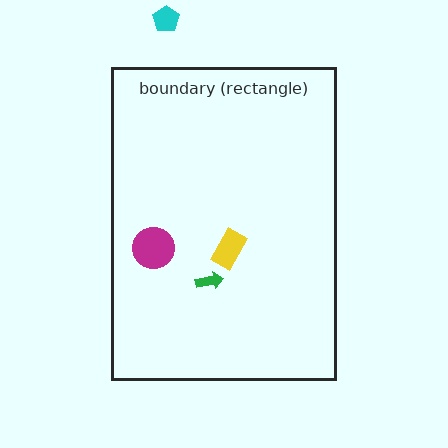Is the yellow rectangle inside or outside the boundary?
Inside.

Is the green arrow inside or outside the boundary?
Inside.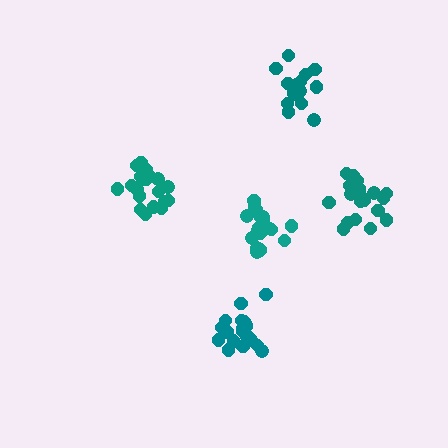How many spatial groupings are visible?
There are 5 spatial groupings.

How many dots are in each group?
Group 1: 20 dots, Group 2: 20 dots, Group 3: 21 dots, Group 4: 19 dots, Group 5: 18 dots (98 total).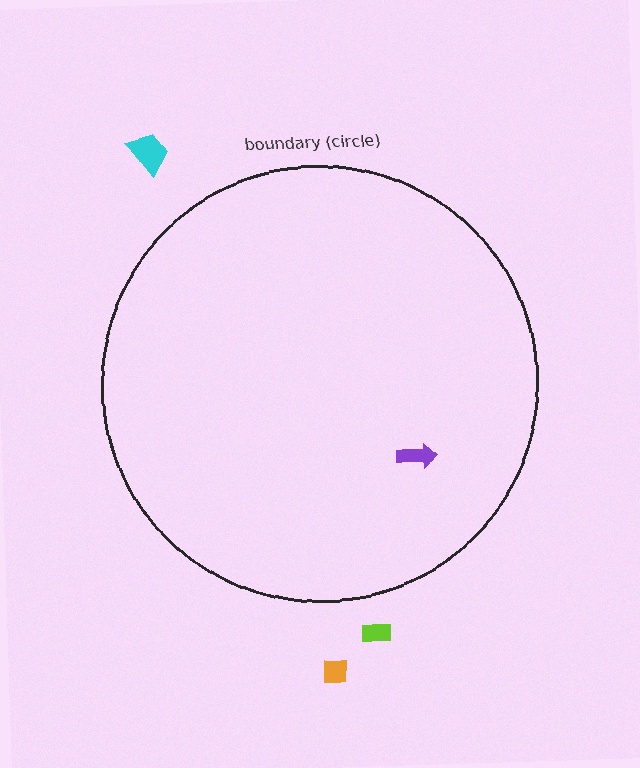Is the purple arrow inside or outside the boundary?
Inside.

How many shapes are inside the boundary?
1 inside, 3 outside.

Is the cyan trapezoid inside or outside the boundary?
Outside.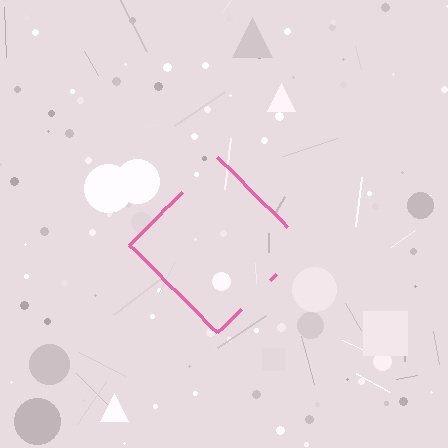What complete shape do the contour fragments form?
The contour fragments form a diamond.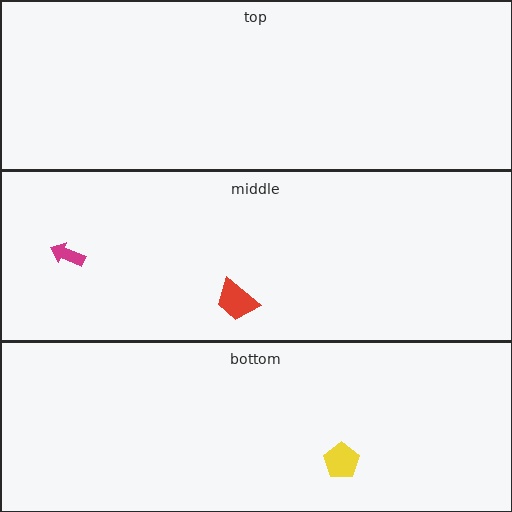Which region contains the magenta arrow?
The middle region.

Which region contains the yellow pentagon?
The bottom region.